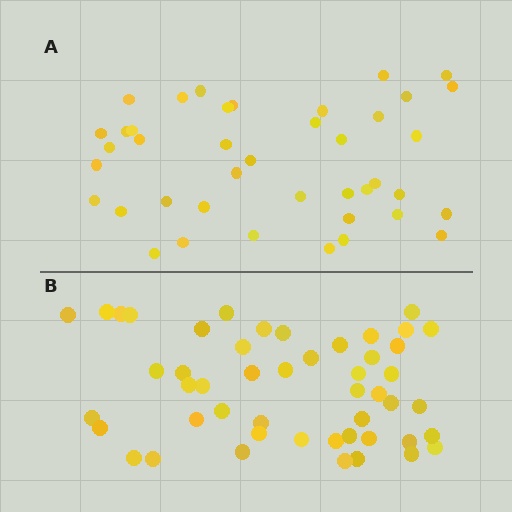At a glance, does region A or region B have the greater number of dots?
Region B (the bottom region) has more dots.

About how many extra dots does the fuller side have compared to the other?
Region B has roughly 8 or so more dots than region A.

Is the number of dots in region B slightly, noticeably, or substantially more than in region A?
Region B has only slightly more — the two regions are fairly close. The ratio is roughly 1.2 to 1.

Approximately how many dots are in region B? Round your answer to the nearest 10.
About 50 dots. (The exact count is 49, which rounds to 50.)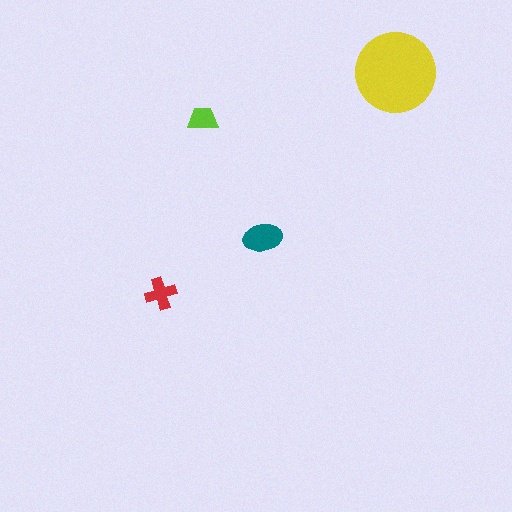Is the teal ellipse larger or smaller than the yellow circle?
Smaller.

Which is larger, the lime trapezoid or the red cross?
The red cross.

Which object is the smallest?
The lime trapezoid.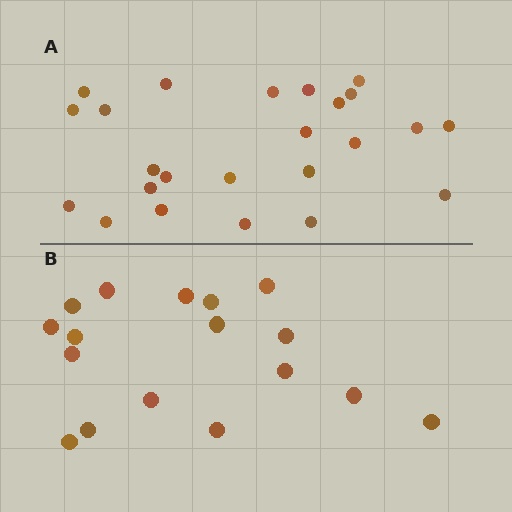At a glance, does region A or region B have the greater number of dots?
Region A (the top region) has more dots.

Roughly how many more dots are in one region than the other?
Region A has roughly 8 or so more dots than region B.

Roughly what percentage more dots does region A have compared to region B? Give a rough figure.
About 40% more.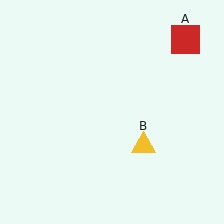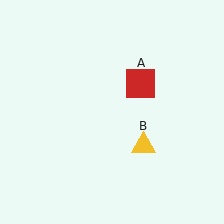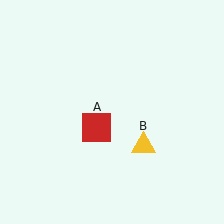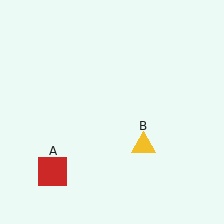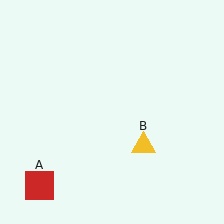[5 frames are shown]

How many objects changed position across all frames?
1 object changed position: red square (object A).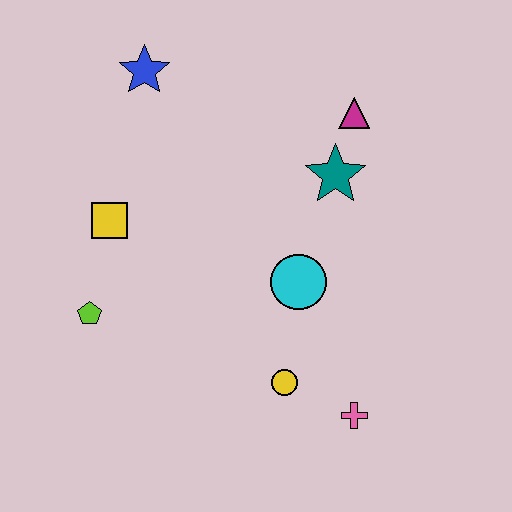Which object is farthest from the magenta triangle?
The lime pentagon is farthest from the magenta triangle.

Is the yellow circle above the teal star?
No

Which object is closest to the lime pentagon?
The yellow square is closest to the lime pentagon.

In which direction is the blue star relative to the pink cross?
The blue star is above the pink cross.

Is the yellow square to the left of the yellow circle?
Yes